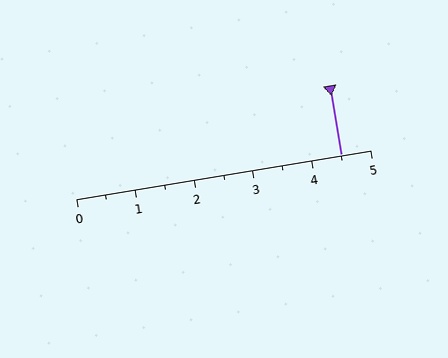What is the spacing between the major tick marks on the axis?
The major ticks are spaced 1 apart.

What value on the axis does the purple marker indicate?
The marker indicates approximately 4.5.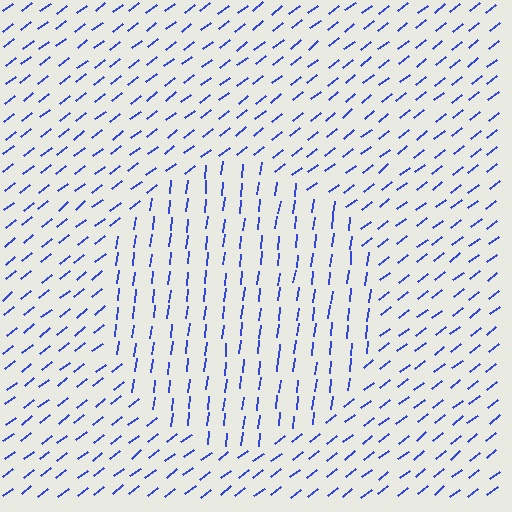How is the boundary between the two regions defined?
The boundary is defined purely by a change in line orientation (approximately 45 degrees difference). All lines are the same color and thickness.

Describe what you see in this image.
The image is filled with small blue line segments. A circle region in the image has lines oriented differently from the surrounding lines, creating a visible texture boundary.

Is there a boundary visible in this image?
Yes, there is a texture boundary formed by a change in line orientation.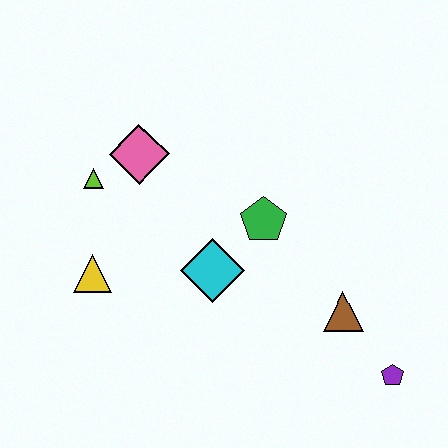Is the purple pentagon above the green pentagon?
No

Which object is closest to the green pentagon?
The cyan diamond is closest to the green pentagon.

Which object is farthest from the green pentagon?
The purple pentagon is farthest from the green pentagon.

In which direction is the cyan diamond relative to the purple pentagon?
The cyan diamond is to the left of the purple pentagon.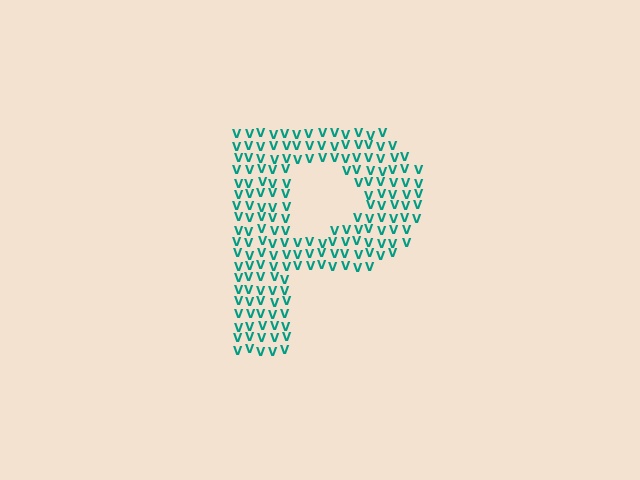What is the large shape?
The large shape is the letter P.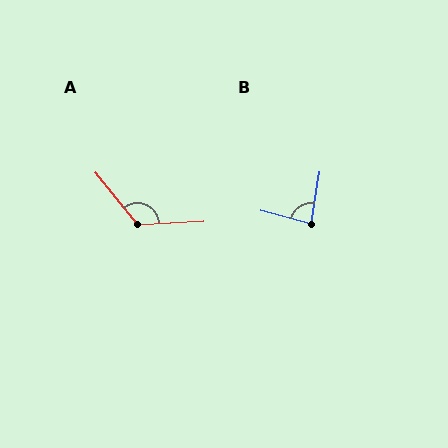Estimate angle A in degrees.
Approximately 126 degrees.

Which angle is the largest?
A, at approximately 126 degrees.